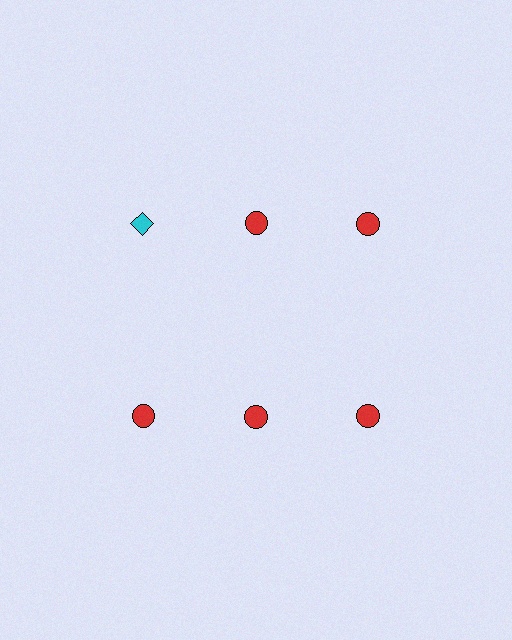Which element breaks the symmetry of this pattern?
The cyan diamond in the top row, leftmost column breaks the symmetry. All other shapes are red circles.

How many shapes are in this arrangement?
There are 6 shapes arranged in a grid pattern.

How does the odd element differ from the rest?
It differs in both color (cyan instead of red) and shape (diamond instead of circle).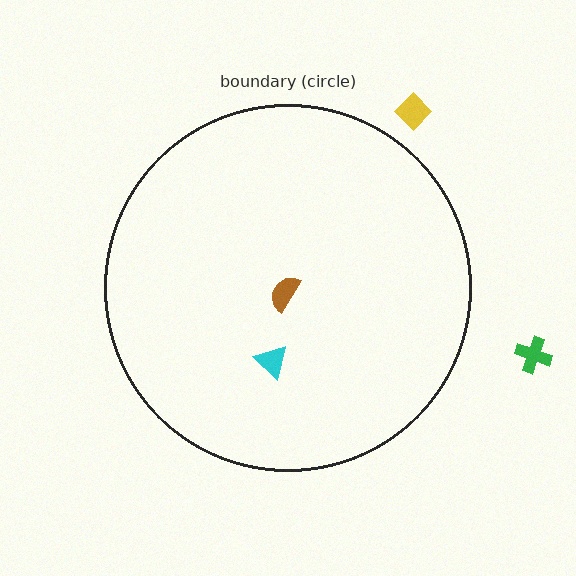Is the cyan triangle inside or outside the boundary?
Inside.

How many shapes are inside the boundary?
2 inside, 2 outside.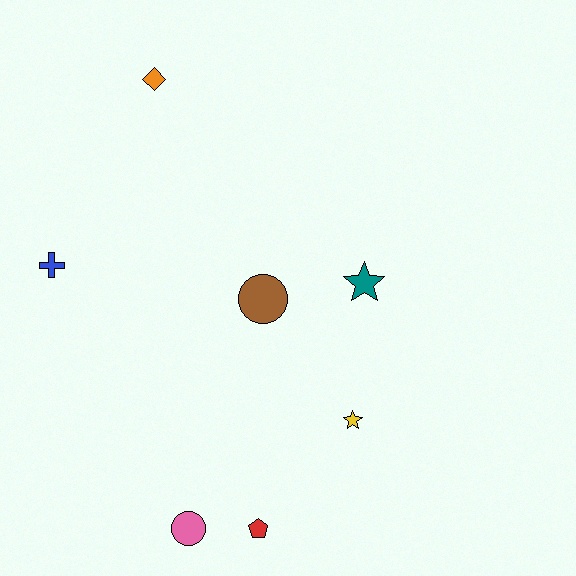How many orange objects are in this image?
There is 1 orange object.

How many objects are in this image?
There are 7 objects.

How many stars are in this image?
There are 2 stars.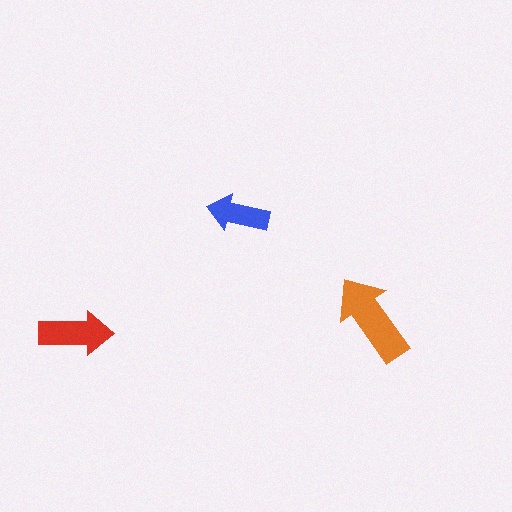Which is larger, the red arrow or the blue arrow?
The red one.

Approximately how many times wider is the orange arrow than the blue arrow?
About 1.5 times wider.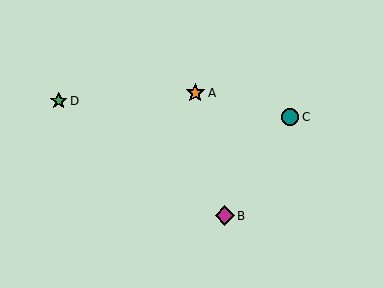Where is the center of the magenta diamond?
The center of the magenta diamond is at (225, 216).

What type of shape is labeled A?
Shape A is an orange star.